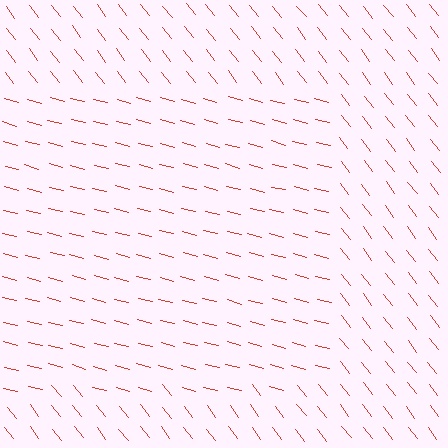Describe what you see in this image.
The image is filled with small red line segments. A rectangle region in the image has lines oriented differently from the surrounding lines, creating a visible texture boundary.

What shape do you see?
I see a rectangle.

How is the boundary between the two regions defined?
The boundary is defined purely by a change in line orientation (approximately 38 degrees difference). All lines are the same color and thickness.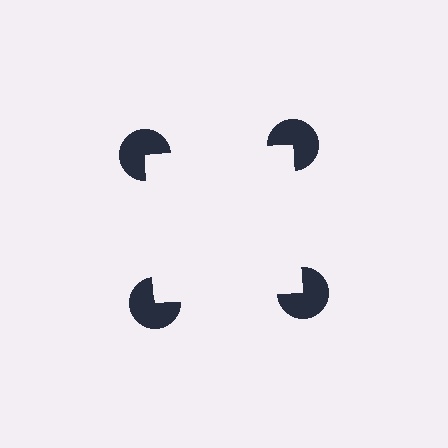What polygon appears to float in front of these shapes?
An illusory square — its edges are inferred from the aligned wedge cuts in the pac-man discs, not physically drawn.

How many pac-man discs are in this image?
There are 4 — one at each vertex of the illusory square.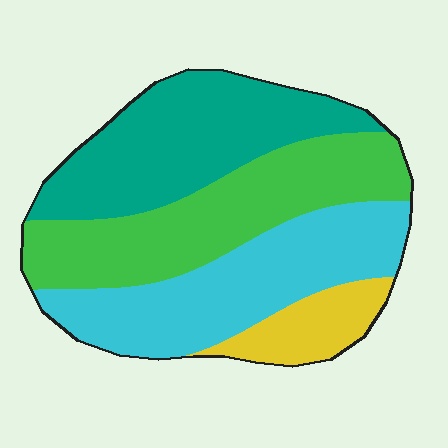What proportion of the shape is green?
Green covers about 30% of the shape.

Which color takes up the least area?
Yellow, at roughly 10%.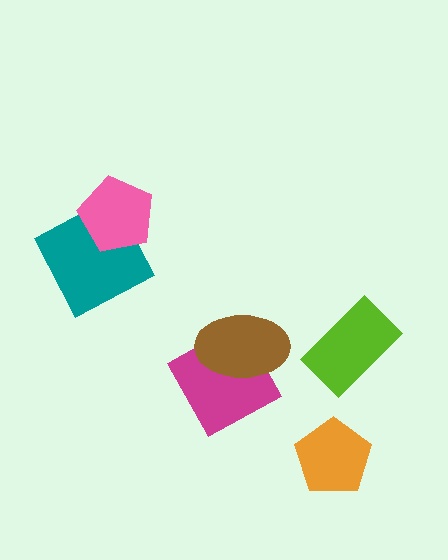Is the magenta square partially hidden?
Yes, it is partially covered by another shape.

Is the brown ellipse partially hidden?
No, no other shape covers it.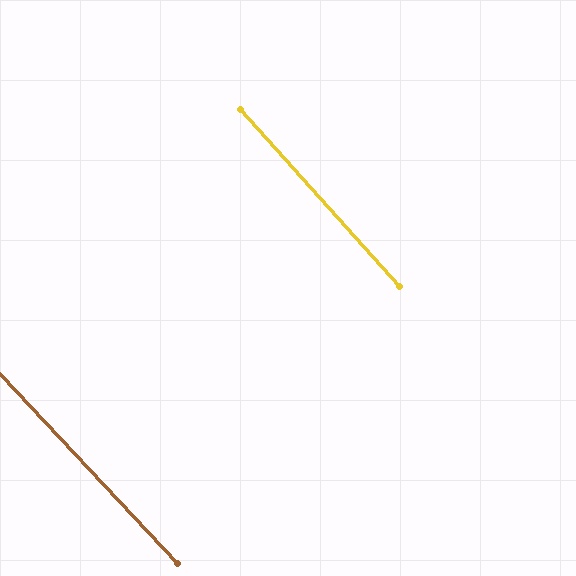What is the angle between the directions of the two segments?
Approximately 1 degree.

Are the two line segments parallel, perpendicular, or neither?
Parallel — their directions differ by only 1.2°.